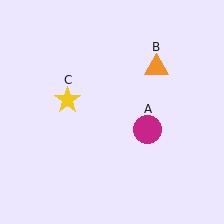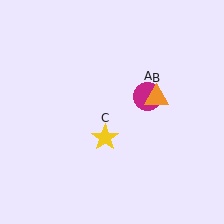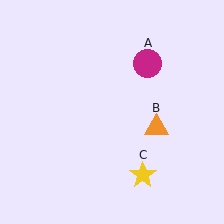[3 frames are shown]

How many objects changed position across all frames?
3 objects changed position: magenta circle (object A), orange triangle (object B), yellow star (object C).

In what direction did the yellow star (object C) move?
The yellow star (object C) moved down and to the right.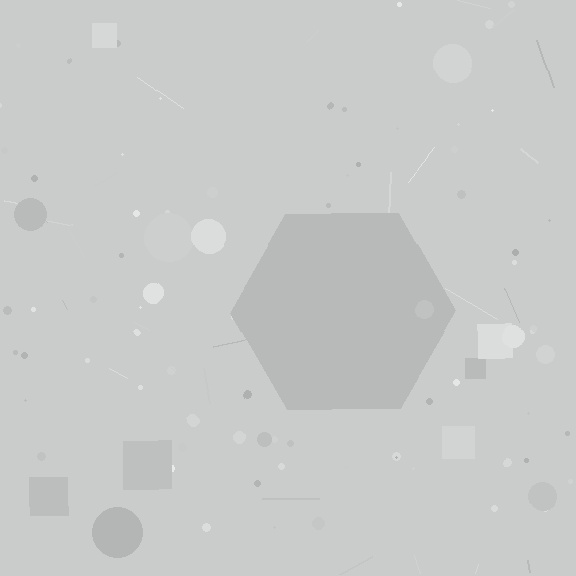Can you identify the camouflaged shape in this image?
The camouflaged shape is a hexagon.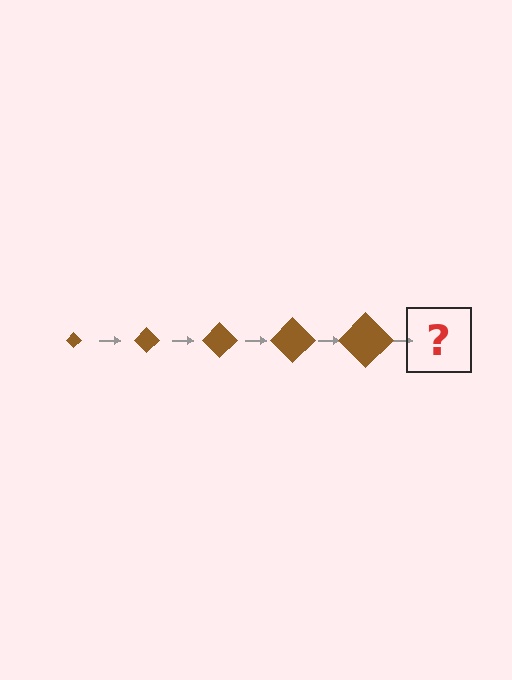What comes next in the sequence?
The next element should be a brown diamond, larger than the previous one.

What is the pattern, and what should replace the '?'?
The pattern is that the diamond gets progressively larger each step. The '?' should be a brown diamond, larger than the previous one.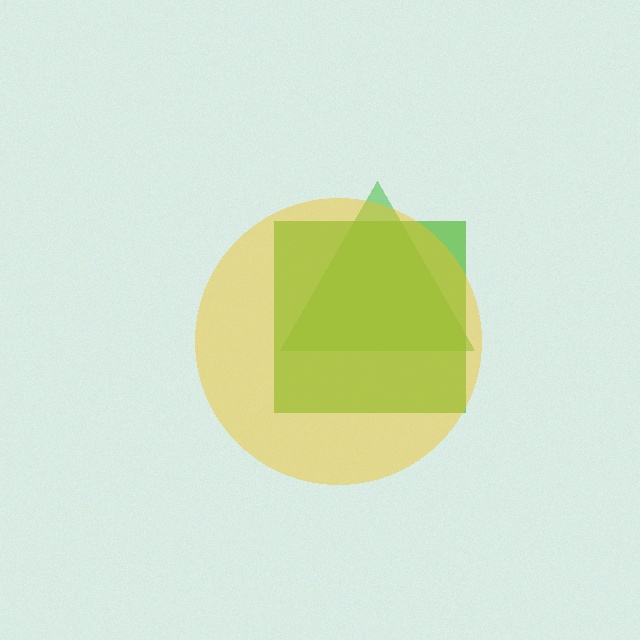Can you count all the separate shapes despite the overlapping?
Yes, there are 3 separate shapes.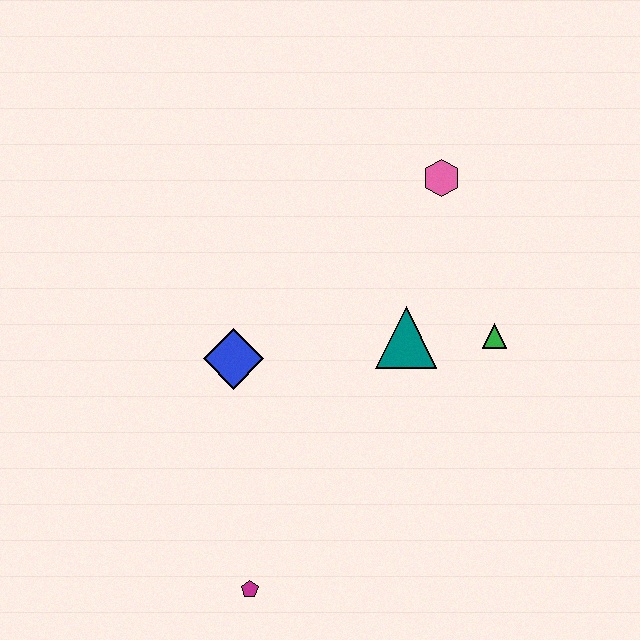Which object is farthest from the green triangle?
The magenta pentagon is farthest from the green triangle.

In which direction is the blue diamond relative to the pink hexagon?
The blue diamond is to the left of the pink hexagon.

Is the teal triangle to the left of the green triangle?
Yes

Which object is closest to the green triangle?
The teal triangle is closest to the green triangle.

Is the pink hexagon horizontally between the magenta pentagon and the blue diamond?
No